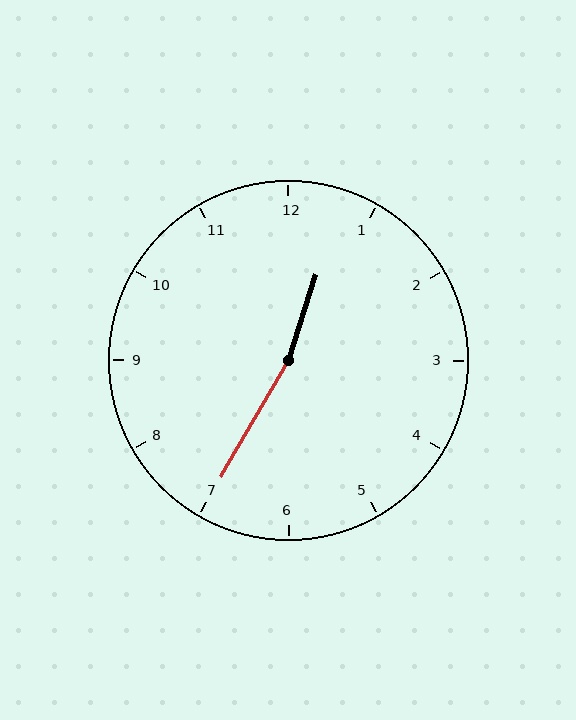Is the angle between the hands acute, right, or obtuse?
It is obtuse.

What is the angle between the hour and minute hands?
Approximately 168 degrees.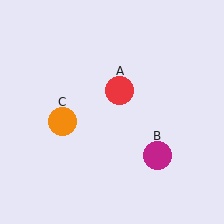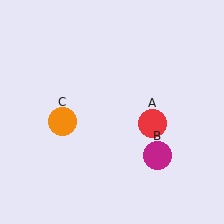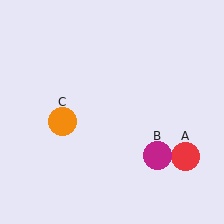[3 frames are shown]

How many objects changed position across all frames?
1 object changed position: red circle (object A).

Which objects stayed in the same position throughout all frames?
Magenta circle (object B) and orange circle (object C) remained stationary.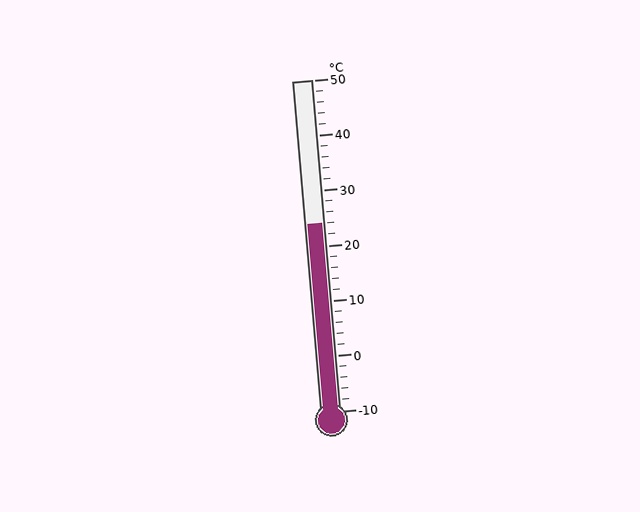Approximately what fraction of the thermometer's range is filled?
The thermometer is filled to approximately 55% of its range.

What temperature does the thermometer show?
The thermometer shows approximately 24°C.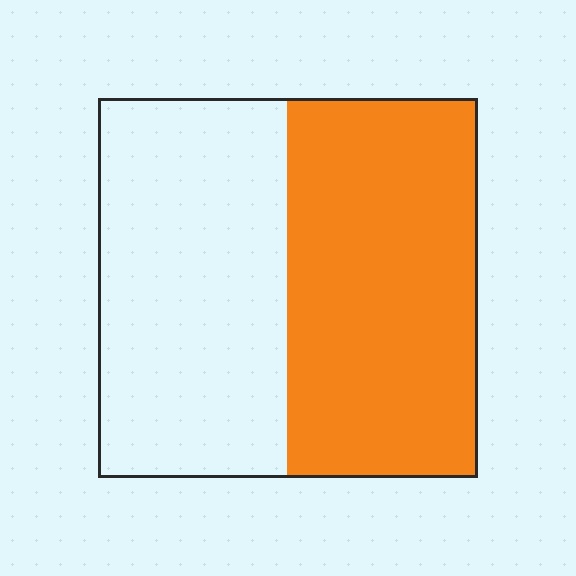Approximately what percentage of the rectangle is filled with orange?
Approximately 50%.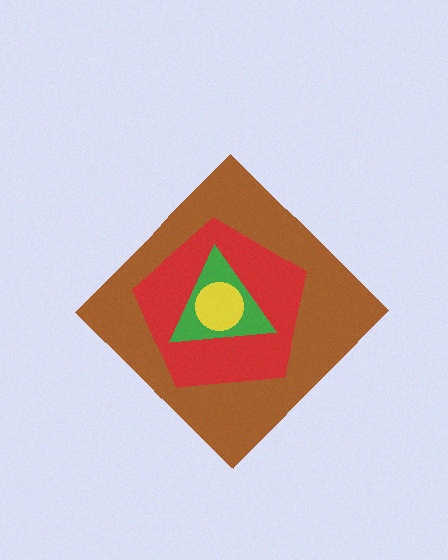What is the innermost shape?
The yellow circle.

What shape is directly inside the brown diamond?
The red pentagon.